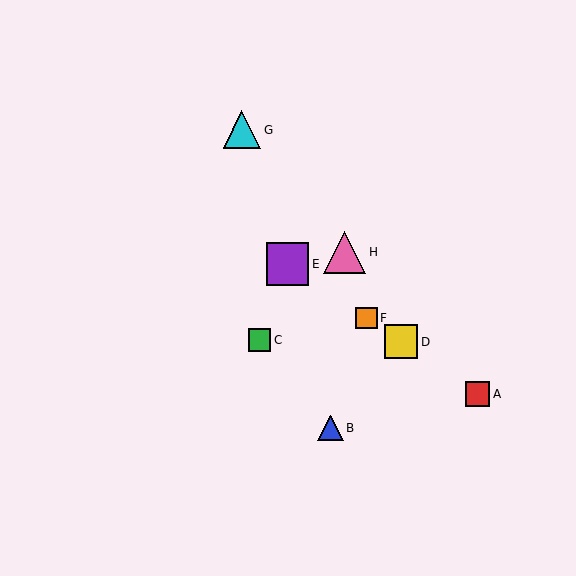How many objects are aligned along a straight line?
4 objects (A, D, E, F) are aligned along a straight line.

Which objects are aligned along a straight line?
Objects A, D, E, F are aligned along a straight line.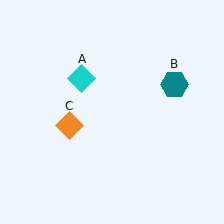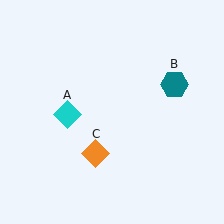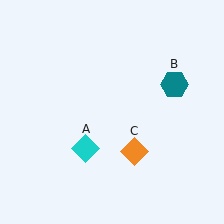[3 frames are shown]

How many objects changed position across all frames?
2 objects changed position: cyan diamond (object A), orange diamond (object C).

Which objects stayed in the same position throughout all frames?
Teal hexagon (object B) remained stationary.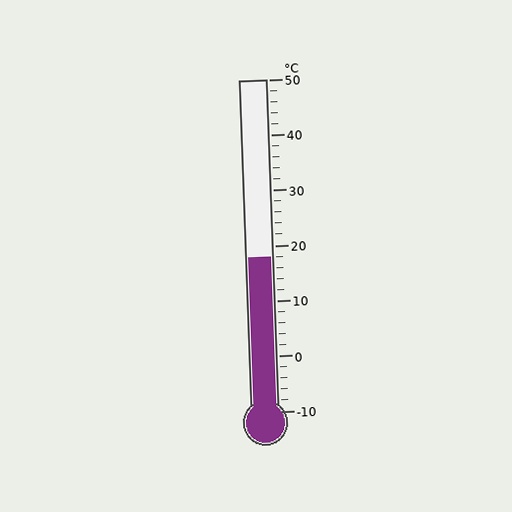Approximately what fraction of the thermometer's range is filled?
The thermometer is filled to approximately 45% of its range.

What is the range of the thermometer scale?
The thermometer scale ranges from -10°C to 50°C.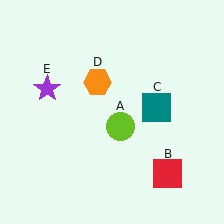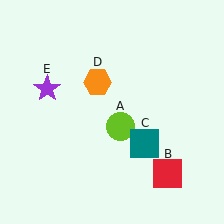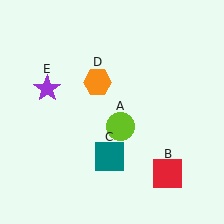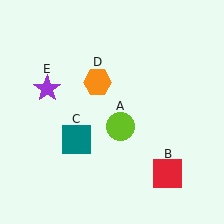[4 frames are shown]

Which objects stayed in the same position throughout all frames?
Lime circle (object A) and red square (object B) and orange hexagon (object D) and purple star (object E) remained stationary.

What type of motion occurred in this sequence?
The teal square (object C) rotated clockwise around the center of the scene.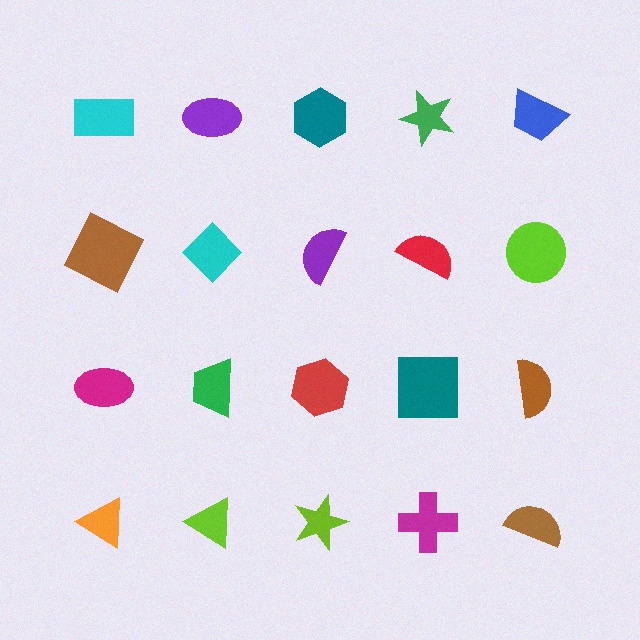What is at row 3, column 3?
A red hexagon.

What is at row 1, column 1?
A cyan rectangle.